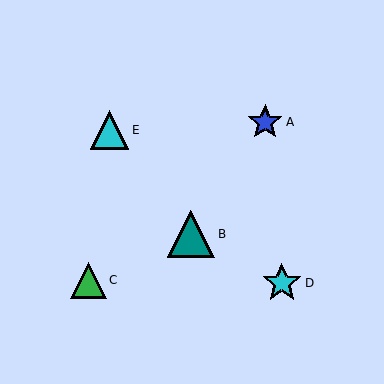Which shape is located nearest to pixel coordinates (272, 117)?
The blue star (labeled A) at (265, 122) is nearest to that location.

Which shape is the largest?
The teal triangle (labeled B) is the largest.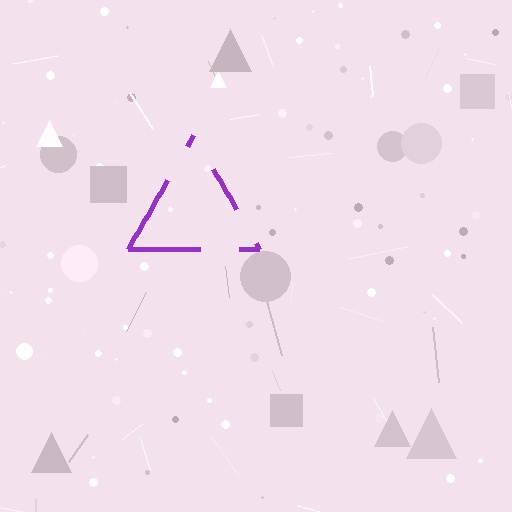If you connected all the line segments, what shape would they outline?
They would outline a triangle.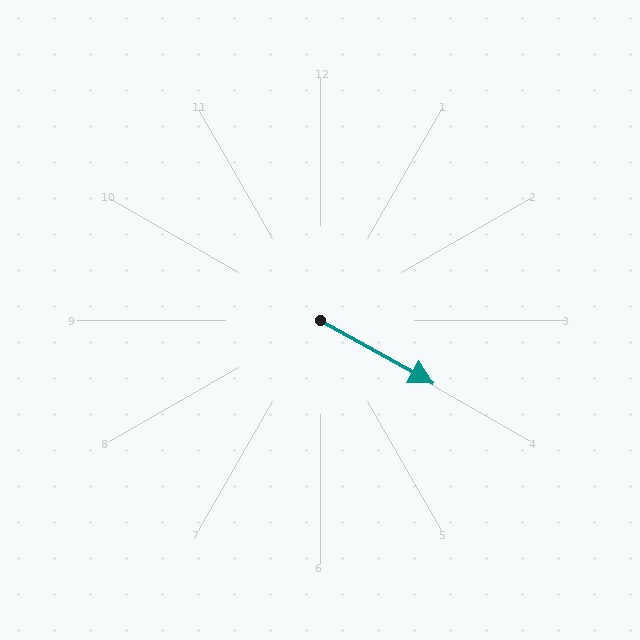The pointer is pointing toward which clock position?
Roughly 4 o'clock.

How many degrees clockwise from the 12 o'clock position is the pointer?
Approximately 119 degrees.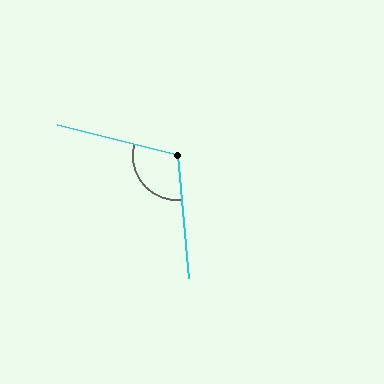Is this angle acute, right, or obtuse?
It is obtuse.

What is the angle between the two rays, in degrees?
Approximately 109 degrees.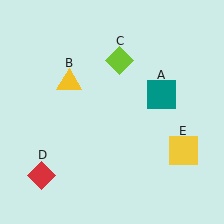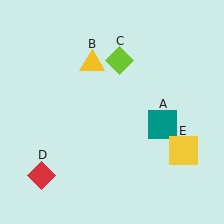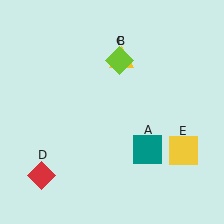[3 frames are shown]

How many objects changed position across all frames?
2 objects changed position: teal square (object A), yellow triangle (object B).